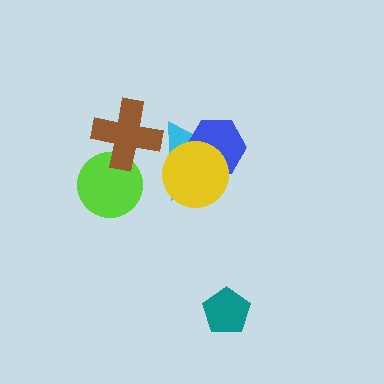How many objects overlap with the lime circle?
1 object overlaps with the lime circle.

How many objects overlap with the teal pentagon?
0 objects overlap with the teal pentagon.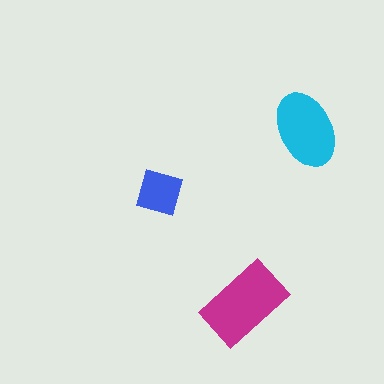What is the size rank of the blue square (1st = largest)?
3rd.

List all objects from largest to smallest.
The magenta rectangle, the cyan ellipse, the blue square.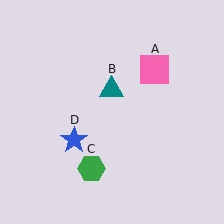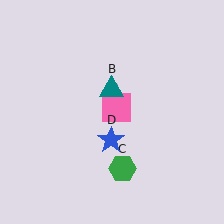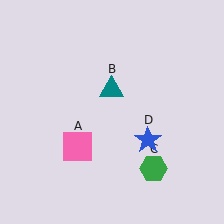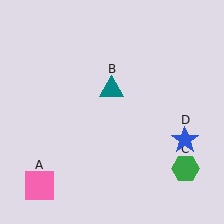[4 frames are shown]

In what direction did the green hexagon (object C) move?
The green hexagon (object C) moved right.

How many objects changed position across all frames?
3 objects changed position: pink square (object A), green hexagon (object C), blue star (object D).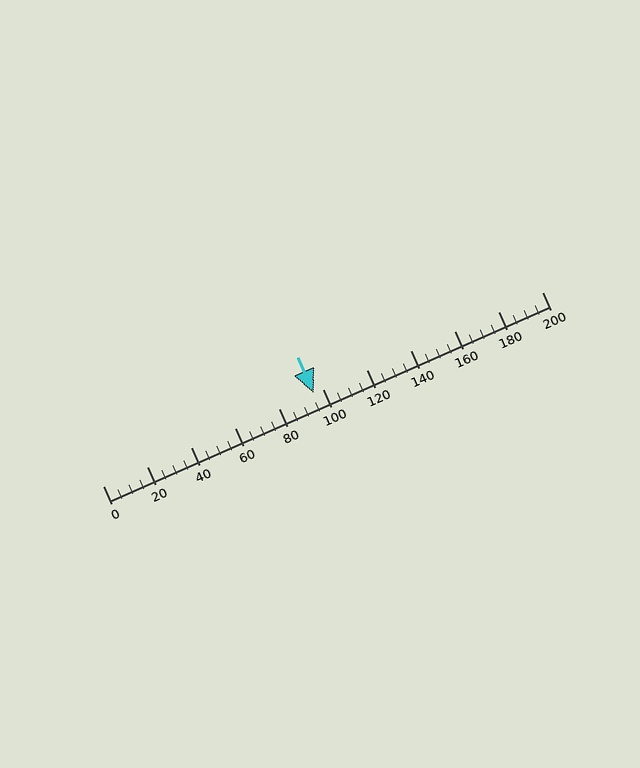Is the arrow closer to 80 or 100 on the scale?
The arrow is closer to 100.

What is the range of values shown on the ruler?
The ruler shows values from 0 to 200.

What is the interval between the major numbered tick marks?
The major tick marks are spaced 20 units apart.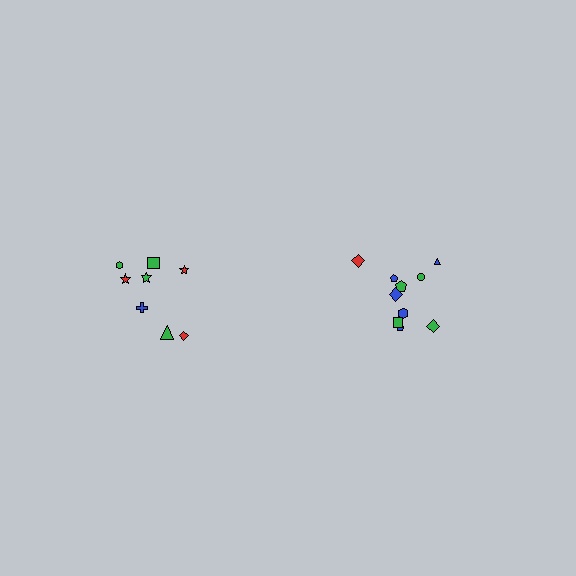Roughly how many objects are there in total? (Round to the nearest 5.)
Roughly 20 objects in total.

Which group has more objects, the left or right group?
The right group.